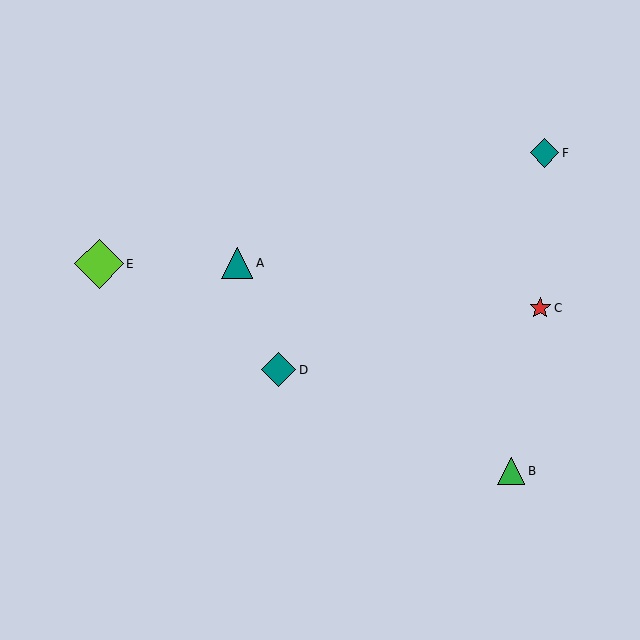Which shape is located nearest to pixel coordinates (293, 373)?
The teal diamond (labeled D) at (279, 370) is nearest to that location.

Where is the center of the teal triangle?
The center of the teal triangle is at (237, 263).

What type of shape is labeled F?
Shape F is a teal diamond.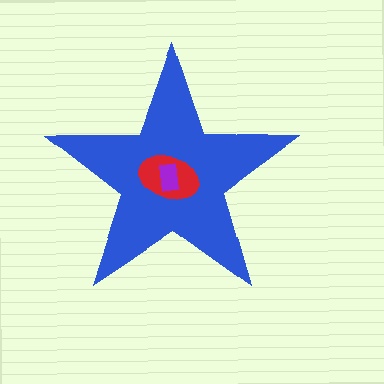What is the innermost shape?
The purple rectangle.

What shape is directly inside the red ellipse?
The purple rectangle.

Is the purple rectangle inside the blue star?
Yes.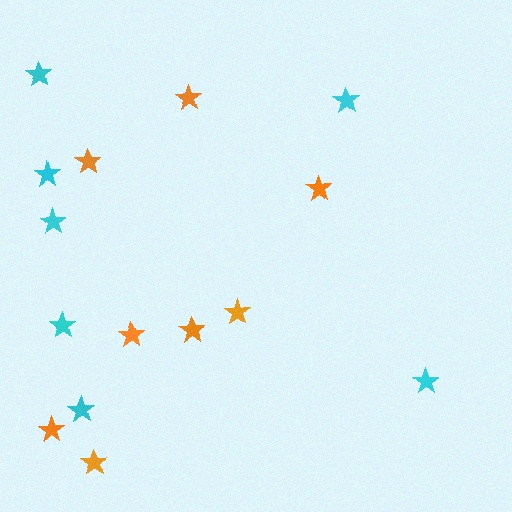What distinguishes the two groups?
There are 2 groups: one group of orange stars (8) and one group of cyan stars (7).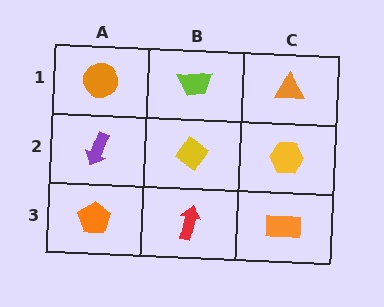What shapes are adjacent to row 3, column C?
A yellow hexagon (row 2, column C), a red arrow (row 3, column B).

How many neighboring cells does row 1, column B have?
3.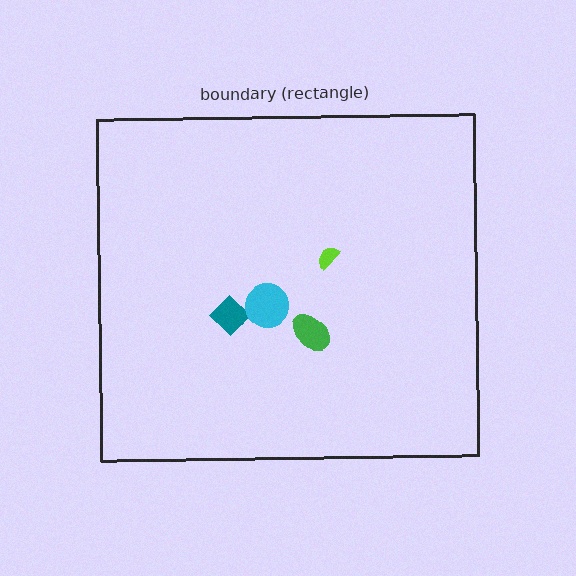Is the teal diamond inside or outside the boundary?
Inside.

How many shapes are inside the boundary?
4 inside, 0 outside.